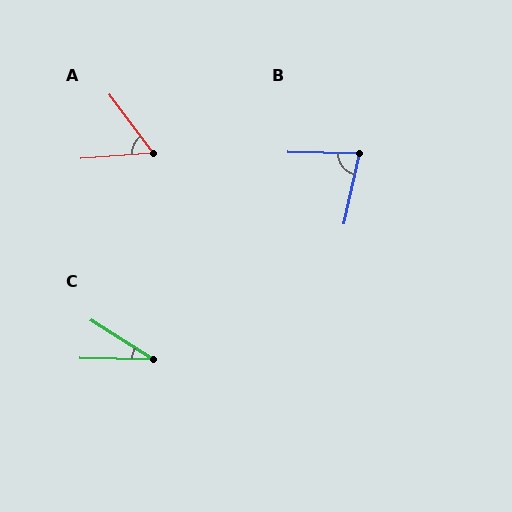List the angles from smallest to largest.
C (31°), A (58°), B (79°).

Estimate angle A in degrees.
Approximately 58 degrees.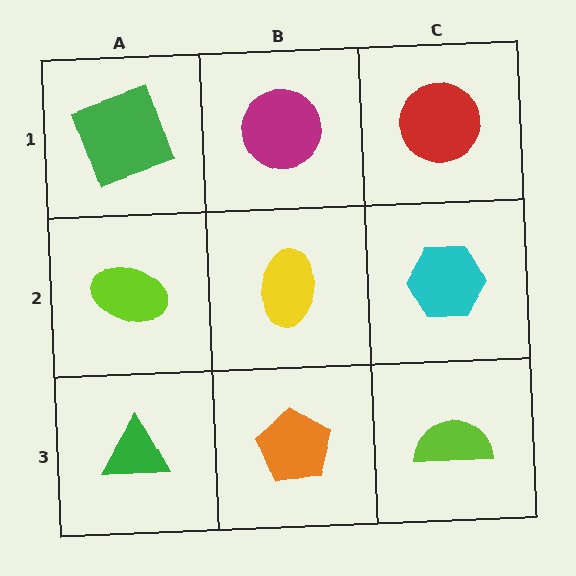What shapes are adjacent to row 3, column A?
A lime ellipse (row 2, column A), an orange pentagon (row 3, column B).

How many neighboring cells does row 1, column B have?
3.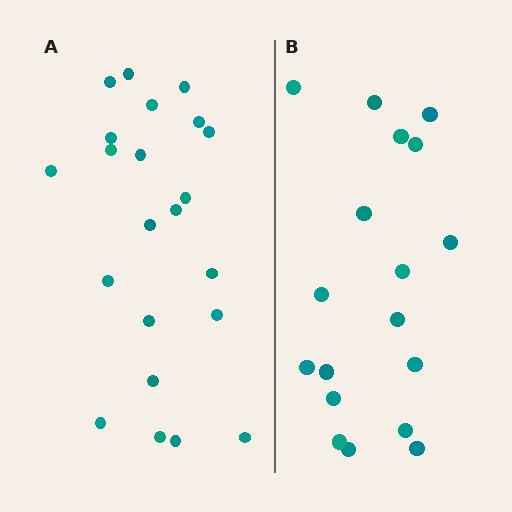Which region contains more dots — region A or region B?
Region A (the left region) has more dots.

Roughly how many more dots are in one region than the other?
Region A has about 4 more dots than region B.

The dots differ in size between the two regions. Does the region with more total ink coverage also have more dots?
No. Region B has more total ink coverage because its dots are larger, but region A actually contains more individual dots. Total area can be misleading — the number of items is what matters here.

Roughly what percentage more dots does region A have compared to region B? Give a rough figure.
About 20% more.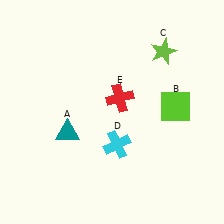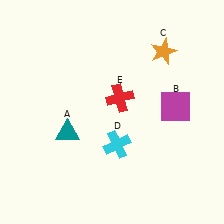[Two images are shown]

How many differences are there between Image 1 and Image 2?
There are 2 differences between the two images.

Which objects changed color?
B changed from lime to magenta. C changed from lime to orange.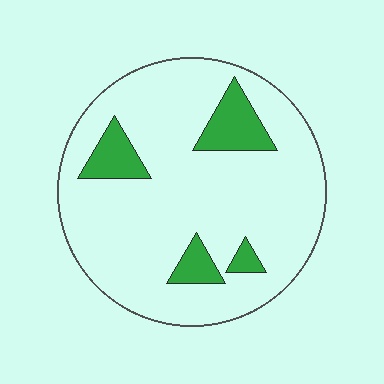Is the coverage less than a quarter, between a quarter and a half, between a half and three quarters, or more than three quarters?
Less than a quarter.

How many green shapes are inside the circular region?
4.